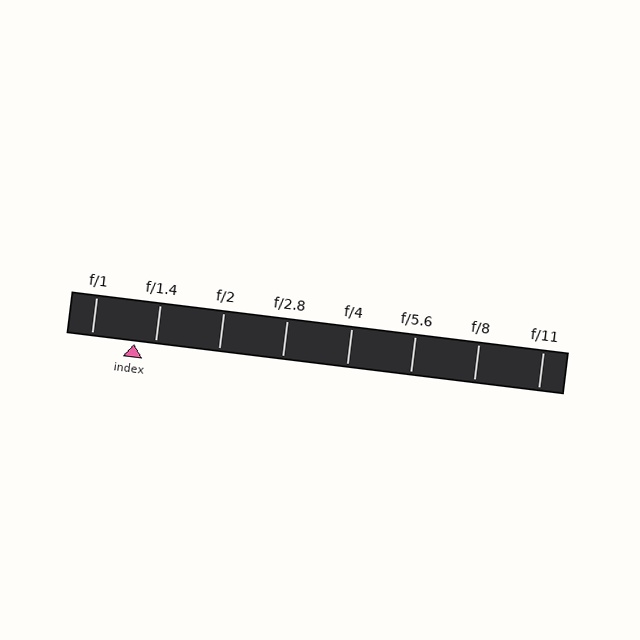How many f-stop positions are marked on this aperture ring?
There are 8 f-stop positions marked.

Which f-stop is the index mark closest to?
The index mark is closest to f/1.4.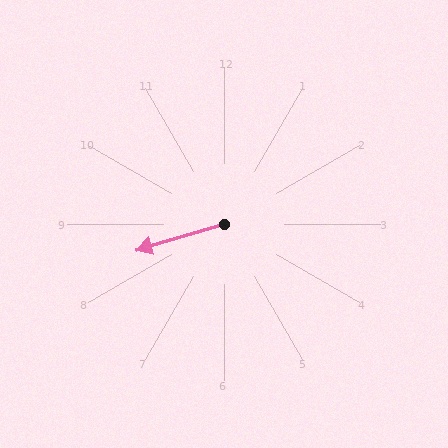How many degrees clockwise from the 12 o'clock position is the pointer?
Approximately 253 degrees.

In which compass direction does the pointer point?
West.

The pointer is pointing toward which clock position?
Roughly 8 o'clock.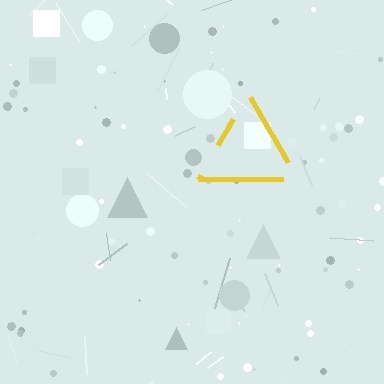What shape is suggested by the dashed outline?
The dashed outline suggests a triangle.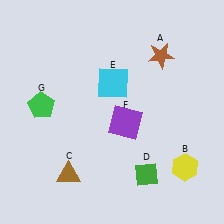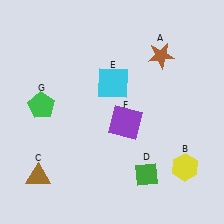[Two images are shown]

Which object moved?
The brown triangle (C) moved left.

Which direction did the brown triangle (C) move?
The brown triangle (C) moved left.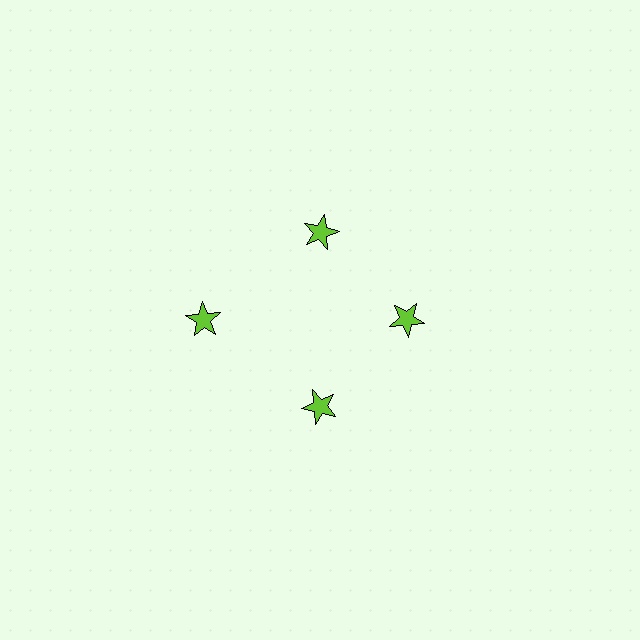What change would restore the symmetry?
The symmetry would be restored by moving it inward, back onto the ring so that all 4 stars sit at equal angles and equal distance from the center.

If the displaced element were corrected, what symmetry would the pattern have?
It would have 4-fold rotational symmetry — the pattern would map onto itself every 90 degrees.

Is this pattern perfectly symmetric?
No. The 4 lime stars are arranged in a ring, but one element near the 9 o'clock position is pushed outward from the center, breaking the 4-fold rotational symmetry.